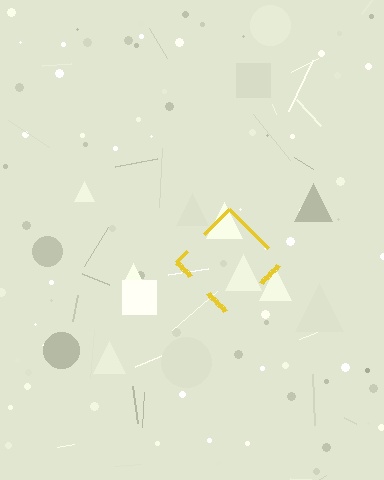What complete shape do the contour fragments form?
The contour fragments form a diamond.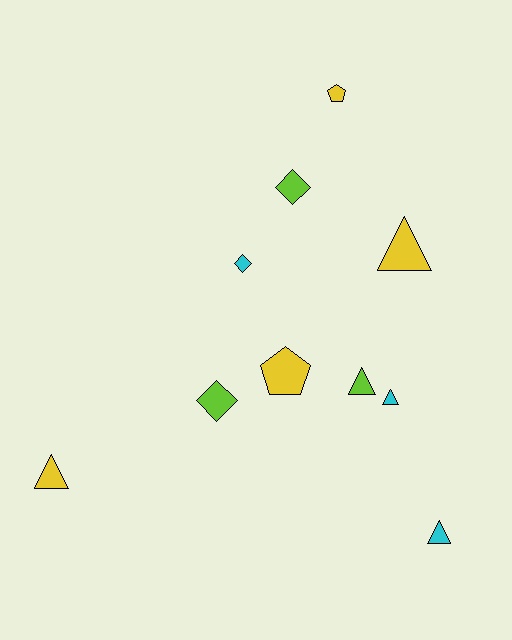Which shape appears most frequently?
Triangle, with 5 objects.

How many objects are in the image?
There are 10 objects.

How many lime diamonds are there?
There are 2 lime diamonds.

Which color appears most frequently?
Yellow, with 4 objects.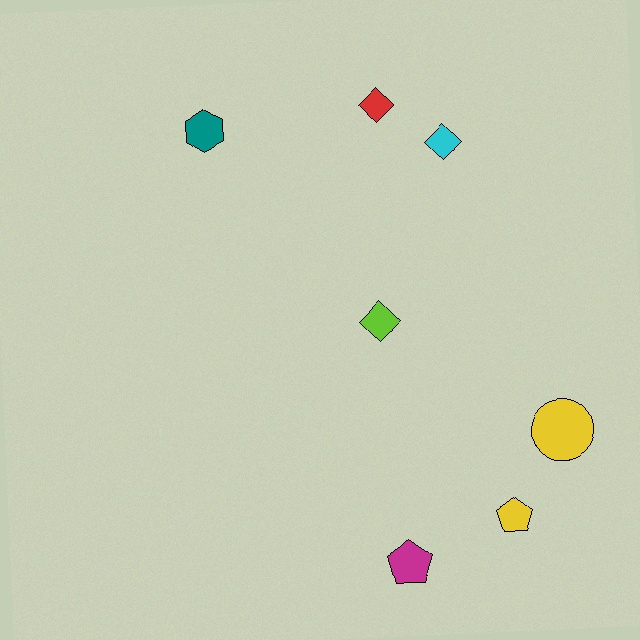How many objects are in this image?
There are 7 objects.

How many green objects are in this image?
There are no green objects.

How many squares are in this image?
There are no squares.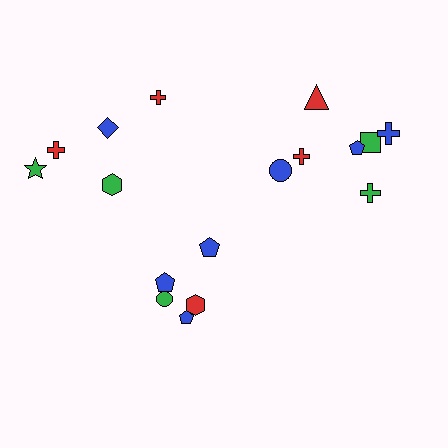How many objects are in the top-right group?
There are 7 objects.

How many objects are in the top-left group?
There are 5 objects.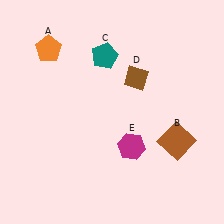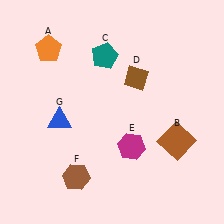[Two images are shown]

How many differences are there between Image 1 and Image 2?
There are 2 differences between the two images.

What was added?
A brown hexagon (F), a blue triangle (G) were added in Image 2.